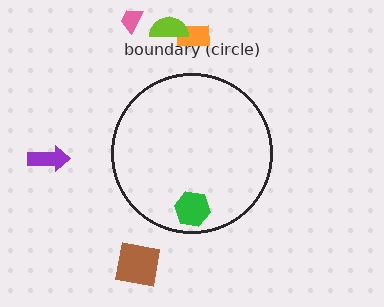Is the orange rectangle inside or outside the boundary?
Outside.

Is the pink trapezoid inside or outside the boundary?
Outside.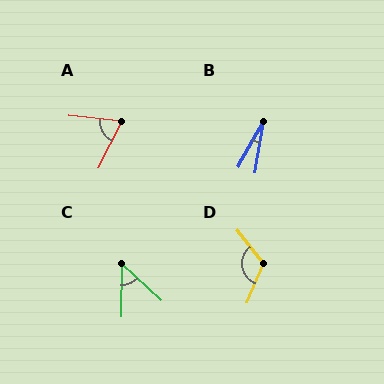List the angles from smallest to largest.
B (20°), C (48°), A (69°), D (119°).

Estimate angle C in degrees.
Approximately 48 degrees.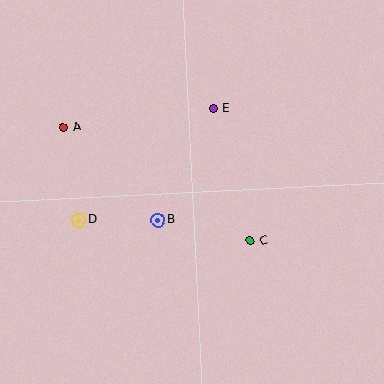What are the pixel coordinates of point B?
Point B is at (158, 220).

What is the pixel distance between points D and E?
The distance between D and E is 174 pixels.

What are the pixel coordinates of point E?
Point E is at (213, 109).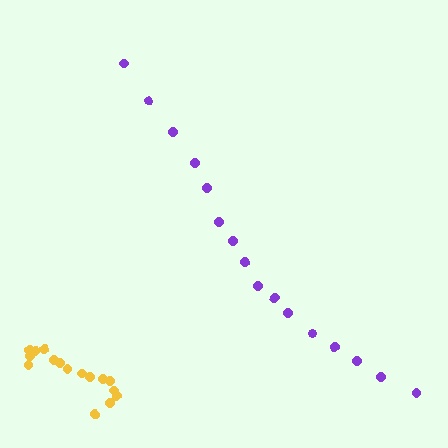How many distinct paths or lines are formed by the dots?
There are 2 distinct paths.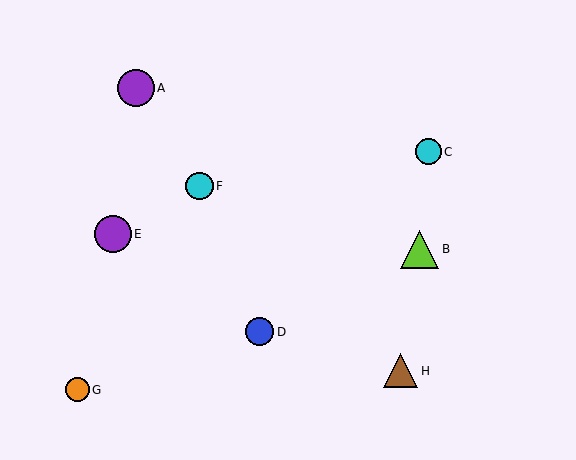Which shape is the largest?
The lime triangle (labeled B) is the largest.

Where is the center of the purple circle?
The center of the purple circle is at (113, 234).